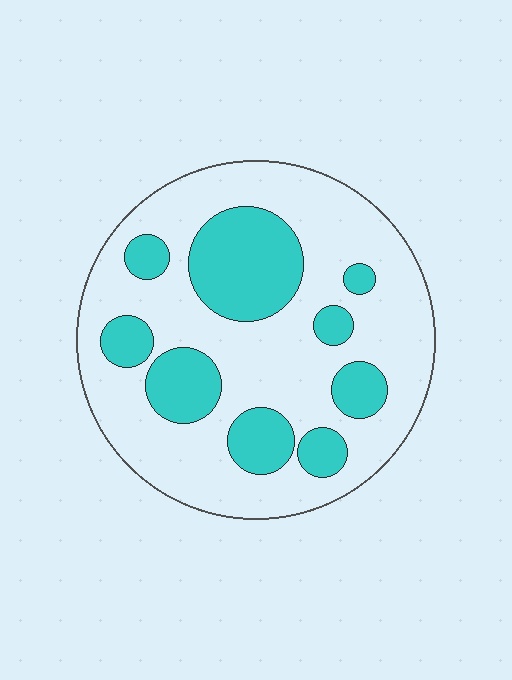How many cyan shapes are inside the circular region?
9.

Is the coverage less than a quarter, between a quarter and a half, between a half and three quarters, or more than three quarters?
Between a quarter and a half.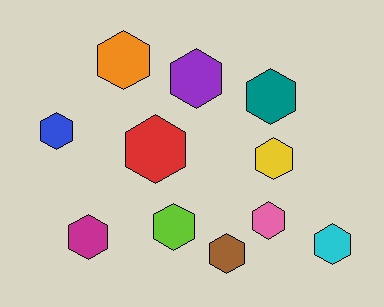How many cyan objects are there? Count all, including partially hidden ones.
There is 1 cyan object.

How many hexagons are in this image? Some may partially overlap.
There are 11 hexagons.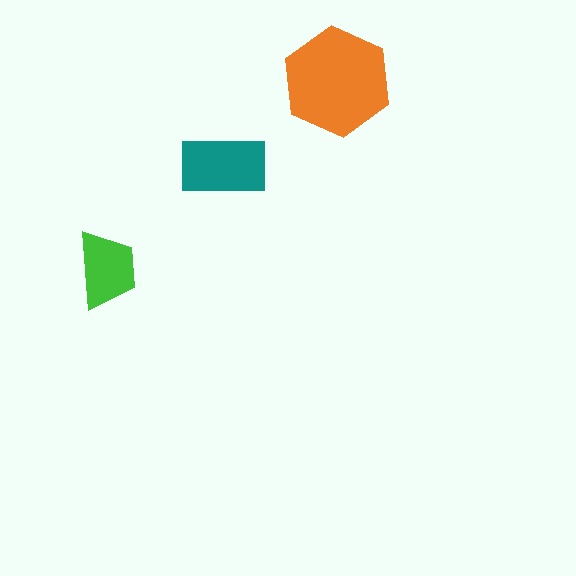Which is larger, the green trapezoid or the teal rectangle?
The teal rectangle.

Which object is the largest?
The orange hexagon.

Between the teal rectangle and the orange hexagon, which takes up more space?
The orange hexagon.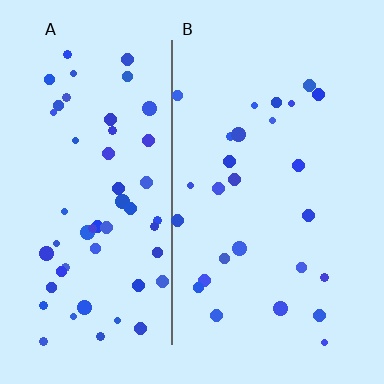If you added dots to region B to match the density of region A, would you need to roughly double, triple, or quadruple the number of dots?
Approximately double.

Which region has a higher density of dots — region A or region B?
A (the left).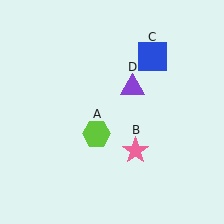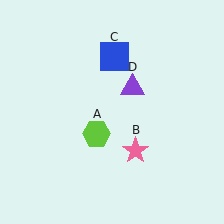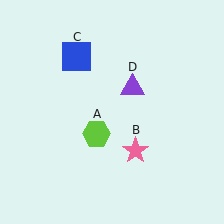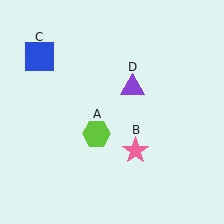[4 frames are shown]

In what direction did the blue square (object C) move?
The blue square (object C) moved left.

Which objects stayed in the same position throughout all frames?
Lime hexagon (object A) and pink star (object B) and purple triangle (object D) remained stationary.